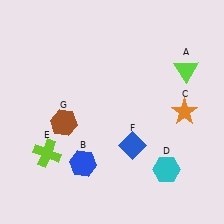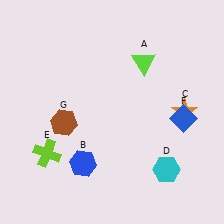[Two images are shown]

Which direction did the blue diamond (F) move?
The blue diamond (F) moved right.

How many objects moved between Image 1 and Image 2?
2 objects moved between the two images.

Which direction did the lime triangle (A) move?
The lime triangle (A) moved left.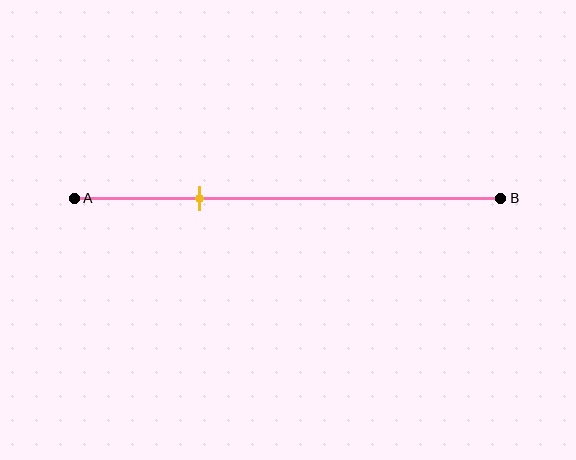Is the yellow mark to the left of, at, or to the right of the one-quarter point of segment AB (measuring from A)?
The yellow mark is to the right of the one-quarter point of segment AB.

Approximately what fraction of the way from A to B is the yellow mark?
The yellow mark is approximately 30% of the way from A to B.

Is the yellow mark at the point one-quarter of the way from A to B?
No, the mark is at about 30% from A, not at the 25% one-quarter point.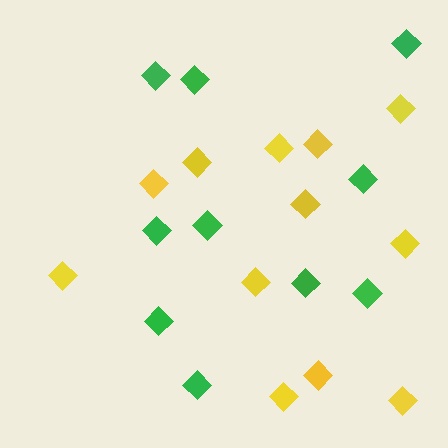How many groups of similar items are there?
There are 2 groups: one group of green diamonds (10) and one group of yellow diamonds (12).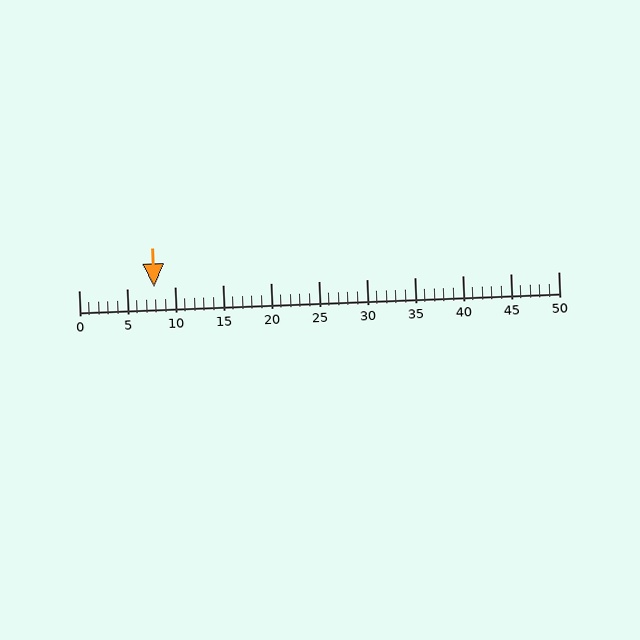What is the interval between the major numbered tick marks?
The major tick marks are spaced 5 units apart.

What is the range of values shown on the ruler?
The ruler shows values from 0 to 50.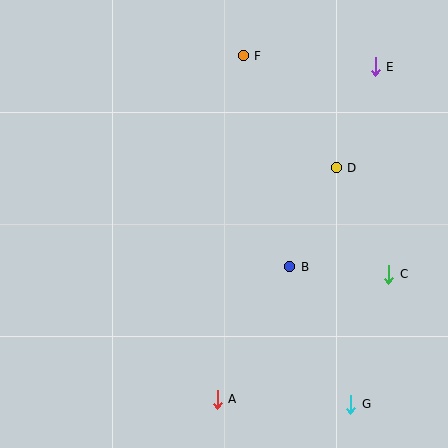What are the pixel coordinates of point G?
Point G is at (351, 404).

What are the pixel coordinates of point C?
Point C is at (389, 274).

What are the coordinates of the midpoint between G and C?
The midpoint between G and C is at (370, 339).